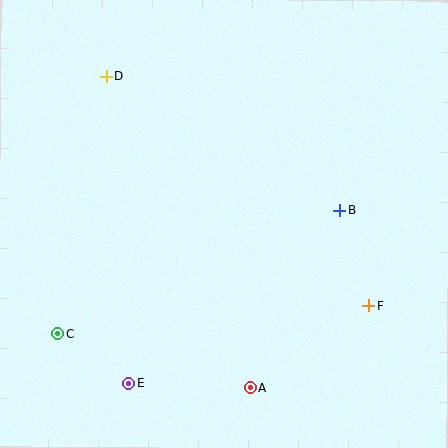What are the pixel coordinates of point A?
Point A is at (250, 388).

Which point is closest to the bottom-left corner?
Point C is closest to the bottom-left corner.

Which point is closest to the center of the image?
Point B at (340, 210) is closest to the center.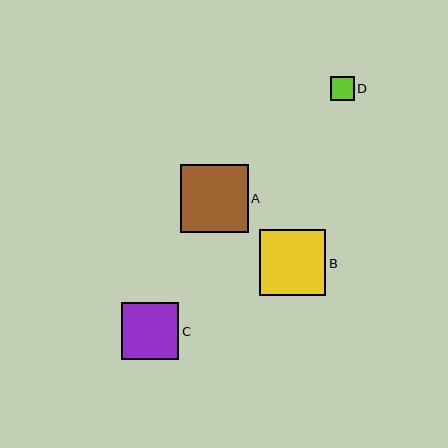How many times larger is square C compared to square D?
Square C is approximately 2.4 times the size of square D.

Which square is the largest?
Square A is the largest with a size of approximately 68 pixels.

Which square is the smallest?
Square D is the smallest with a size of approximately 23 pixels.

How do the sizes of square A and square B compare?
Square A and square B are approximately the same size.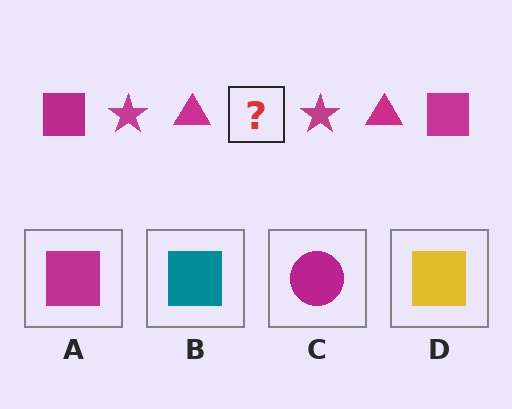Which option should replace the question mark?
Option A.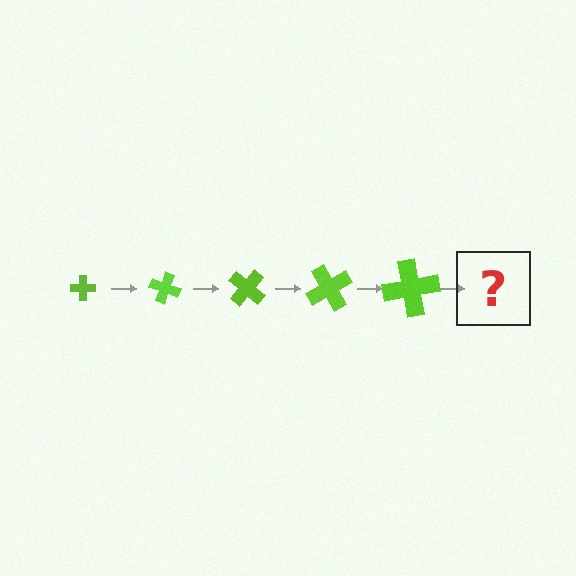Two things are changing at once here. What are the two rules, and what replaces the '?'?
The two rules are that the cross grows larger each step and it rotates 20 degrees each step. The '?' should be a cross, larger than the previous one and rotated 100 degrees from the start.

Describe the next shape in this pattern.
It should be a cross, larger than the previous one and rotated 100 degrees from the start.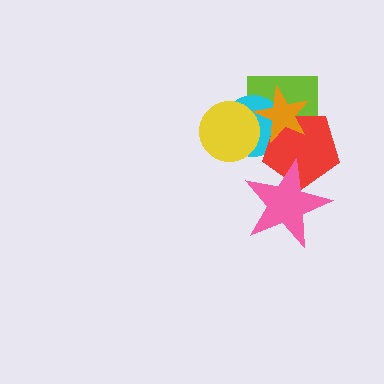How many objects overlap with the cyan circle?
4 objects overlap with the cyan circle.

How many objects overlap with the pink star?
1 object overlaps with the pink star.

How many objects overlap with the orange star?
3 objects overlap with the orange star.